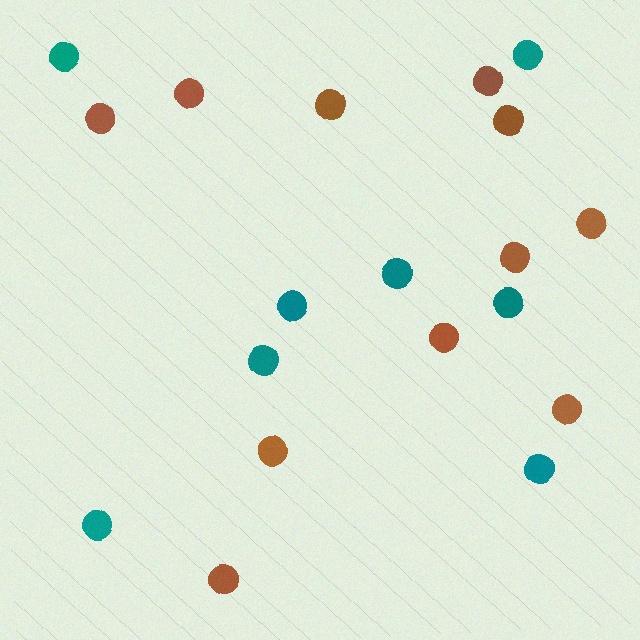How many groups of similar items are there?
There are 2 groups: one group of brown circles (11) and one group of teal circles (8).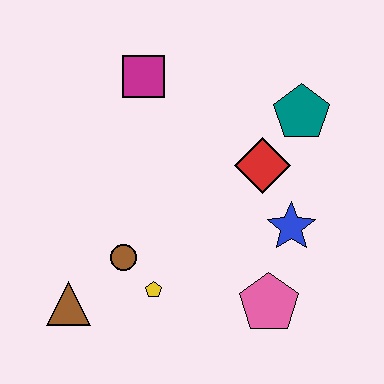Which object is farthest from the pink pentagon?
The magenta square is farthest from the pink pentagon.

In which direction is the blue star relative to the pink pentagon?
The blue star is above the pink pentagon.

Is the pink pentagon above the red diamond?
No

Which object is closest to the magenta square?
The red diamond is closest to the magenta square.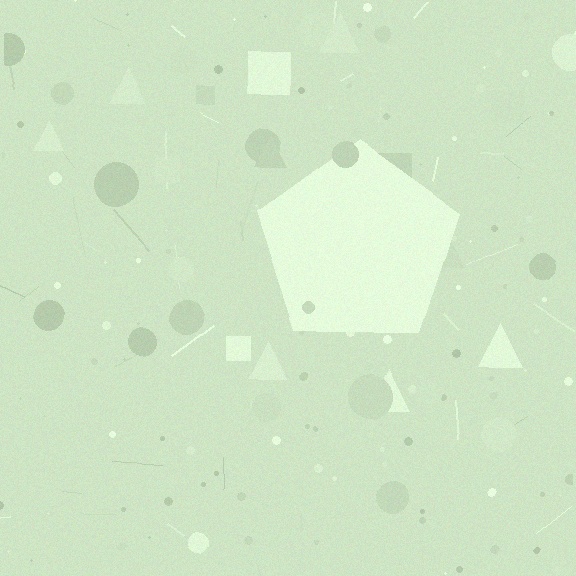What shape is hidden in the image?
A pentagon is hidden in the image.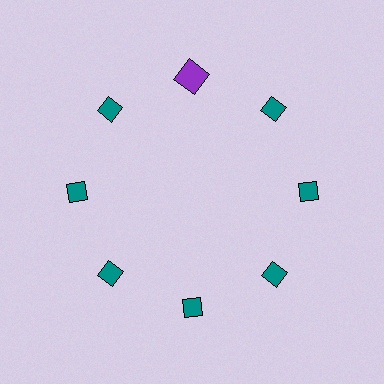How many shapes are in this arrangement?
There are 8 shapes arranged in a ring pattern.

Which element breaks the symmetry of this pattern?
The purple square at roughly the 12 o'clock position breaks the symmetry. All other shapes are teal diamonds.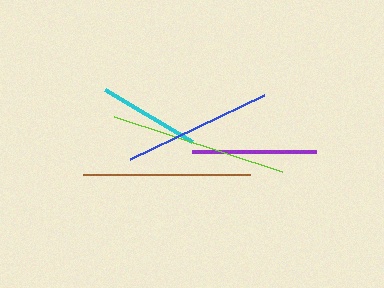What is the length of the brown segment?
The brown segment is approximately 167 pixels long.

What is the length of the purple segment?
The purple segment is approximately 124 pixels long.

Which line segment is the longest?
The lime line is the longest at approximately 177 pixels.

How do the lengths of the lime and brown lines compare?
The lime and brown lines are approximately the same length.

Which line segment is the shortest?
The cyan line is the shortest at approximately 101 pixels.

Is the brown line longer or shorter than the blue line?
The brown line is longer than the blue line.